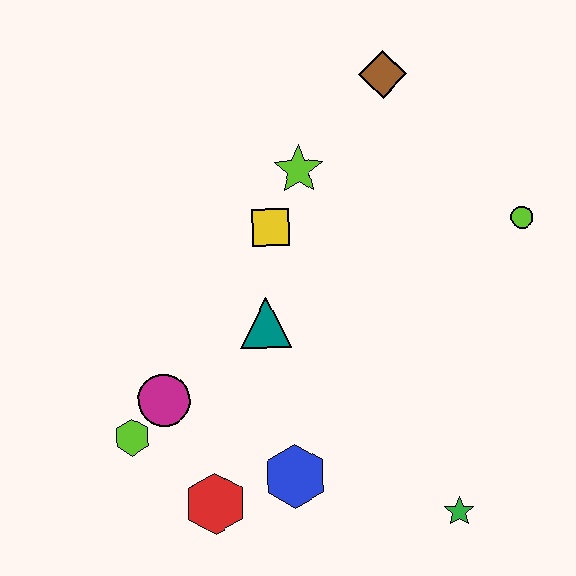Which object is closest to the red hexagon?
The blue hexagon is closest to the red hexagon.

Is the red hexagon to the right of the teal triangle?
No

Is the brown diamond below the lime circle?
No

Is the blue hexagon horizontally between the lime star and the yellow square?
Yes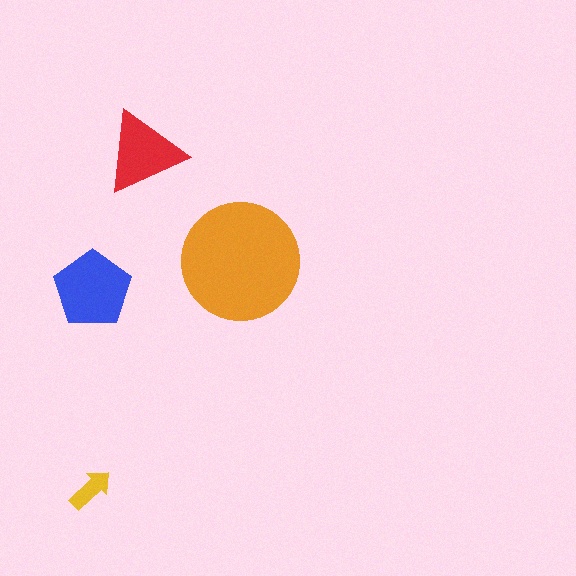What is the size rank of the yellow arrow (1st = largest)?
4th.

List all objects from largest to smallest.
The orange circle, the blue pentagon, the red triangle, the yellow arrow.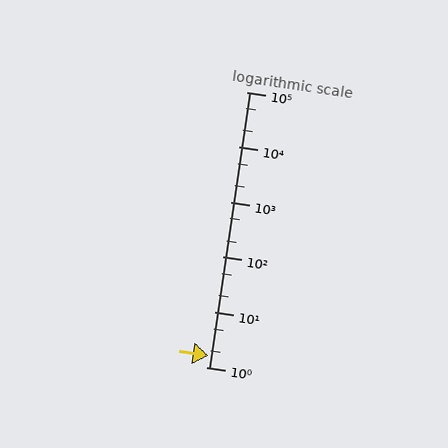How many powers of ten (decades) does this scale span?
The scale spans 5 decades, from 1 to 100000.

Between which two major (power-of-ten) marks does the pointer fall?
The pointer is between 1 and 10.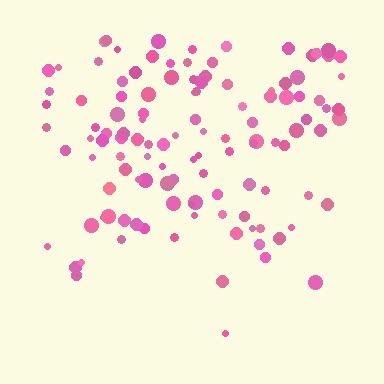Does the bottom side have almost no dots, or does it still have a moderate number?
Still a moderate number, just noticeably fewer than the top.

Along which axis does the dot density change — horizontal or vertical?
Vertical.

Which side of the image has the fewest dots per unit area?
The bottom.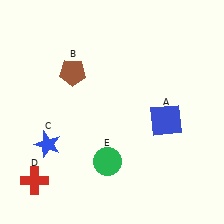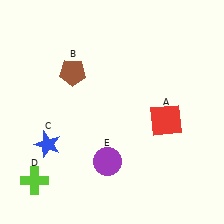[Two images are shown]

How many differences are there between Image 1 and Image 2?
There are 3 differences between the two images.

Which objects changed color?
A changed from blue to red. D changed from red to lime. E changed from green to purple.